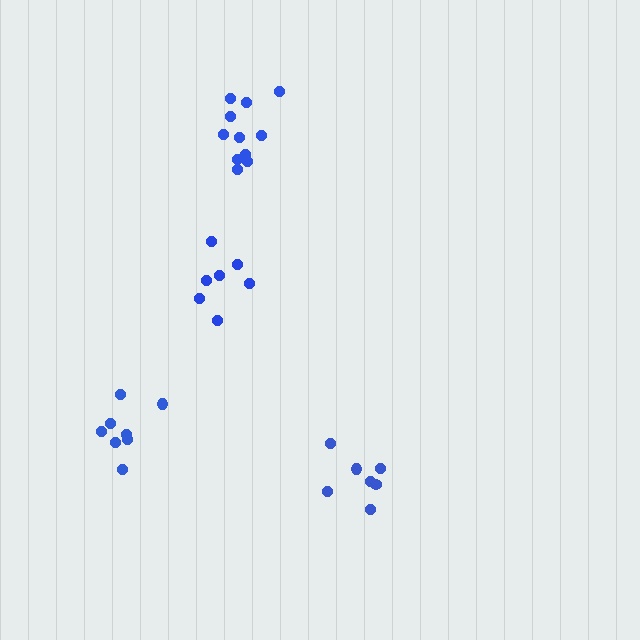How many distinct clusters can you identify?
There are 4 distinct clusters.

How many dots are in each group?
Group 1: 7 dots, Group 2: 7 dots, Group 3: 8 dots, Group 4: 11 dots (33 total).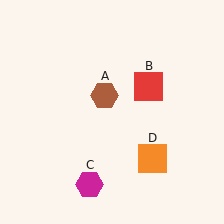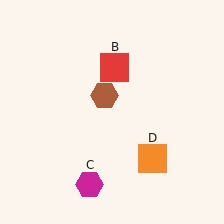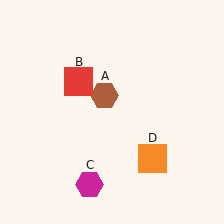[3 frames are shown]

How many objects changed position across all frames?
1 object changed position: red square (object B).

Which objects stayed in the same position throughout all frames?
Brown hexagon (object A) and magenta hexagon (object C) and orange square (object D) remained stationary.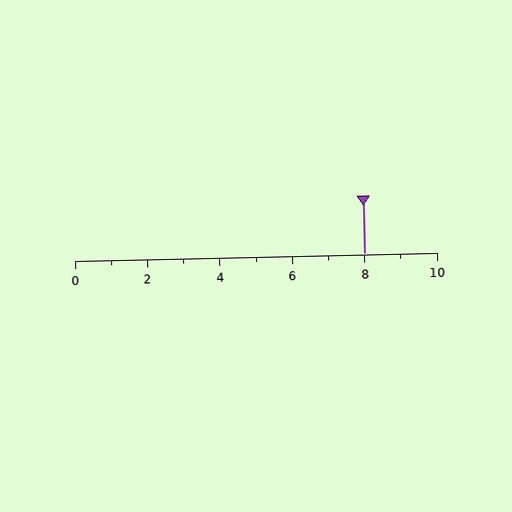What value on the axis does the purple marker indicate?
The marker indicates approximately 8.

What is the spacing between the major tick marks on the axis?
The major ticks are spaced 2 apart.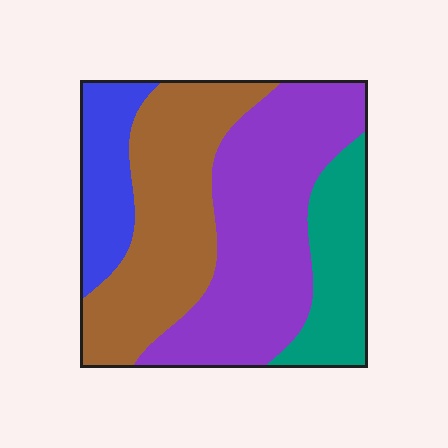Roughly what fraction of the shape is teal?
Teal covers about 15% of the shape.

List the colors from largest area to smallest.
From largest to smallest: purple, brown, teal, blue.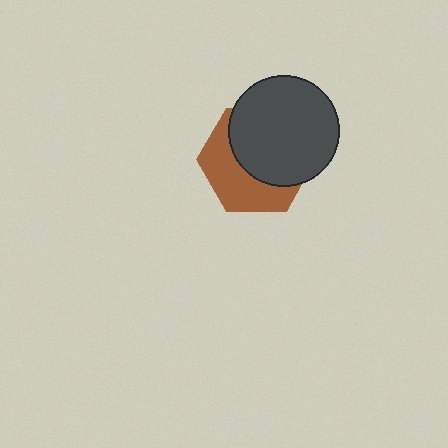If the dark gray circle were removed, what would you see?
You would see the complete brown hexagon.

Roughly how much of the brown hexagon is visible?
A small part of it is visible (roughly 44%).